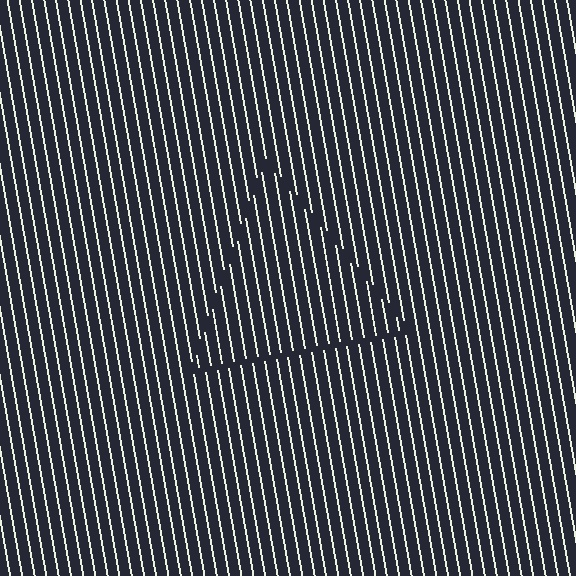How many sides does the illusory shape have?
3 sides — the line-ends trace a triangle.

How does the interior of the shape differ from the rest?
The interior of the shape contains the same grating, shifted by half a period — the contour is defined by the phase discontinuity where line-ends from the inner and outer gratings abut.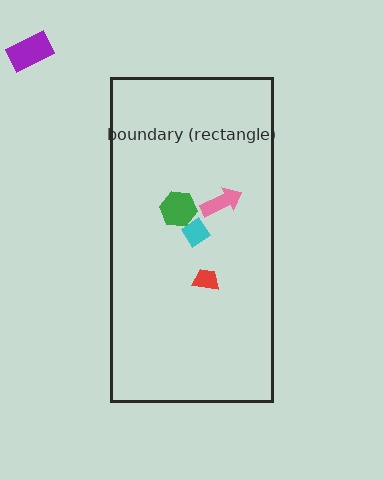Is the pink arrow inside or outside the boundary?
Inside.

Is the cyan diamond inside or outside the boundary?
Inside.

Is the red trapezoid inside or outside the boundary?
Inside.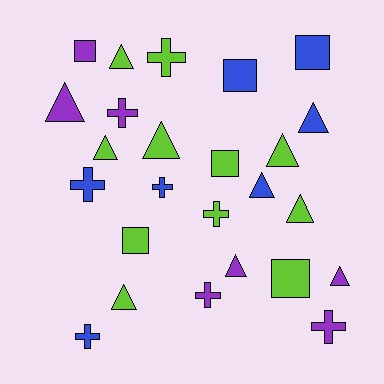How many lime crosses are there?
There are 2 lime crosses.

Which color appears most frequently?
Lime, with 11 objects.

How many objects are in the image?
There are 25 objects.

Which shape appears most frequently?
Triangle, with 11 objects.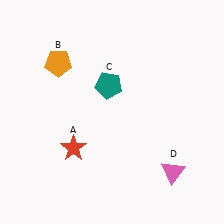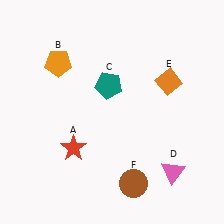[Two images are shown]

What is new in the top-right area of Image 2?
An orange diamond (E) was added in the top-right area of Image 2.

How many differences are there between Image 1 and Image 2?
There are 2 differences between the two images.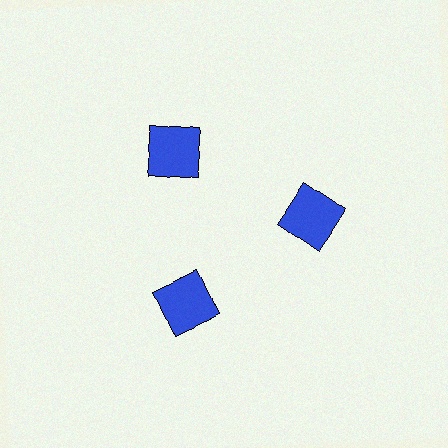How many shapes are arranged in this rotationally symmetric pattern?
There are 3 shapes, arranged in 3 groups of 1.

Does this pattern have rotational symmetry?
Yes, this pattern has 3-fold rotational symmetry. It looks the same after rotating 120 degrees around the center.